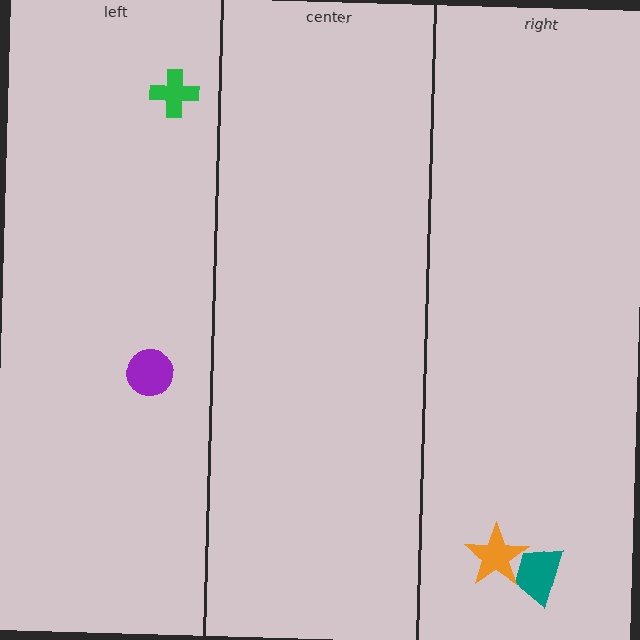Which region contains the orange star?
The right region.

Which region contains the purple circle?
The left region.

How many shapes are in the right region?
2.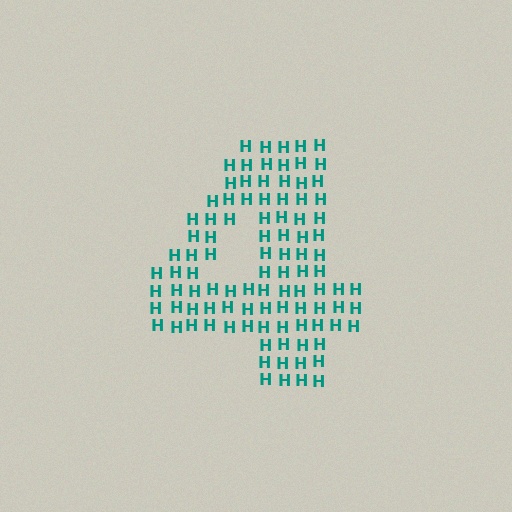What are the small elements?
The small elements are letter H's.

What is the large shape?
The large shape is the digit 4.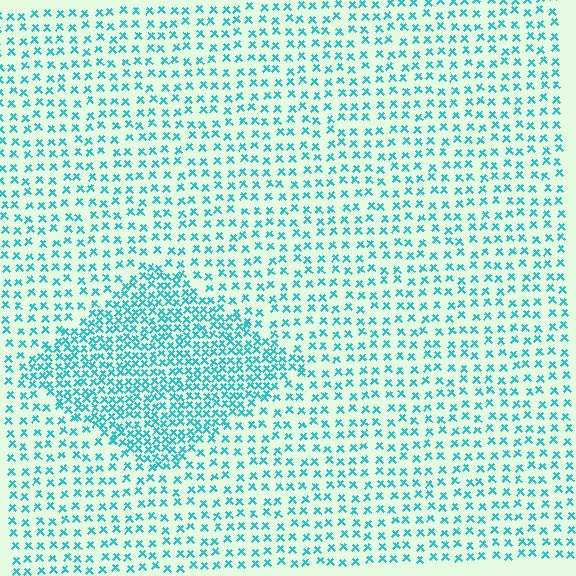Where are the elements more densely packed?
The elements are more densely packed inside the diamond boundary.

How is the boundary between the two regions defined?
The boundary is defined by a change in element density (approximately 2.1x ratio). All elements are the same color, size, and shape.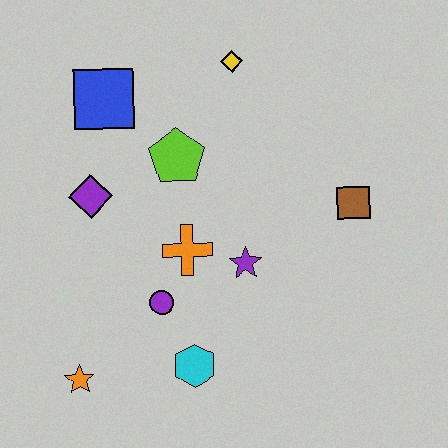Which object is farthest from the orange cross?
The yellow diamond is farthest from the orange cross.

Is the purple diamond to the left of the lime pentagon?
Yes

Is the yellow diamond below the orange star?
No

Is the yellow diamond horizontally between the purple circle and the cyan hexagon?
No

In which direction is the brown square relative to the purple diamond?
The brown square is to the right of the purple diamond.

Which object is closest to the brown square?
The purple star is closest to the brown square.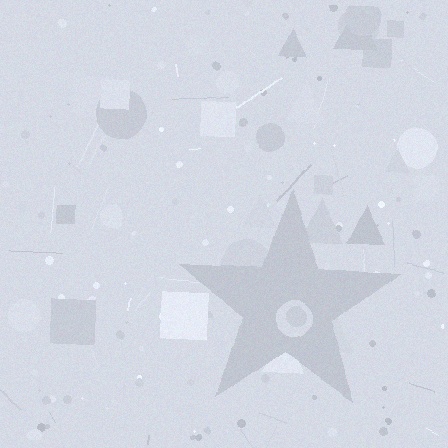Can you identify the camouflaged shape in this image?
The camouflaged shape is a star.